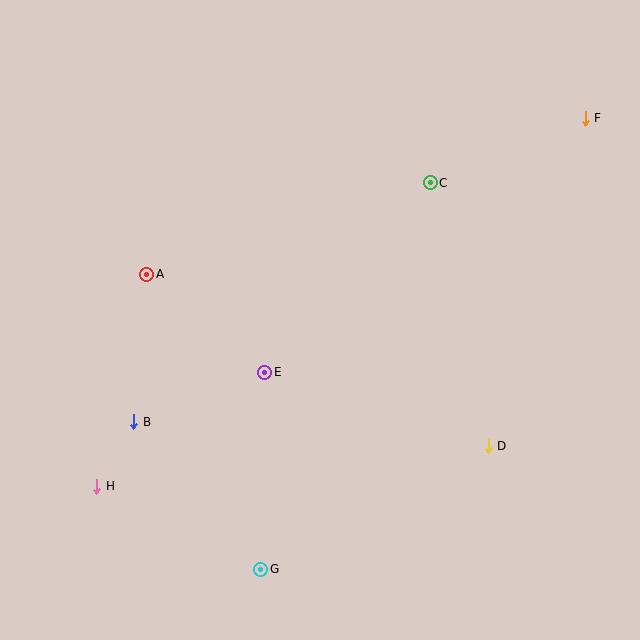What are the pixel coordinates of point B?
Point B is at (134, 422).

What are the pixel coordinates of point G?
Point G is at (261, 569).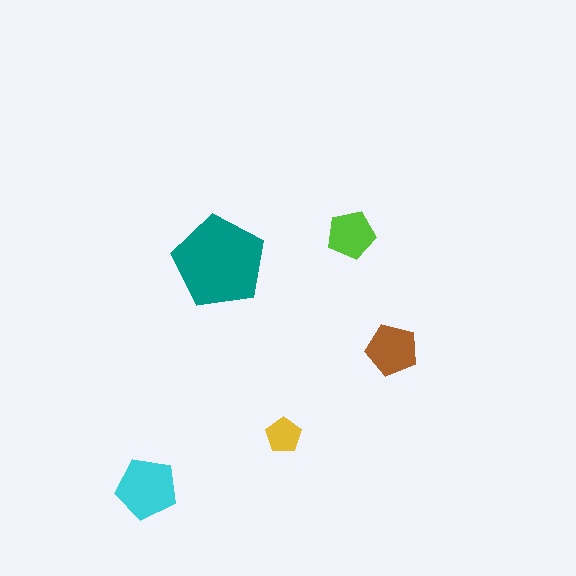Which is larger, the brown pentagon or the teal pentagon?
The teal one.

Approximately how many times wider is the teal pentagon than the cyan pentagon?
About 1.5 times wider.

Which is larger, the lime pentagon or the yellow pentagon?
The lime one.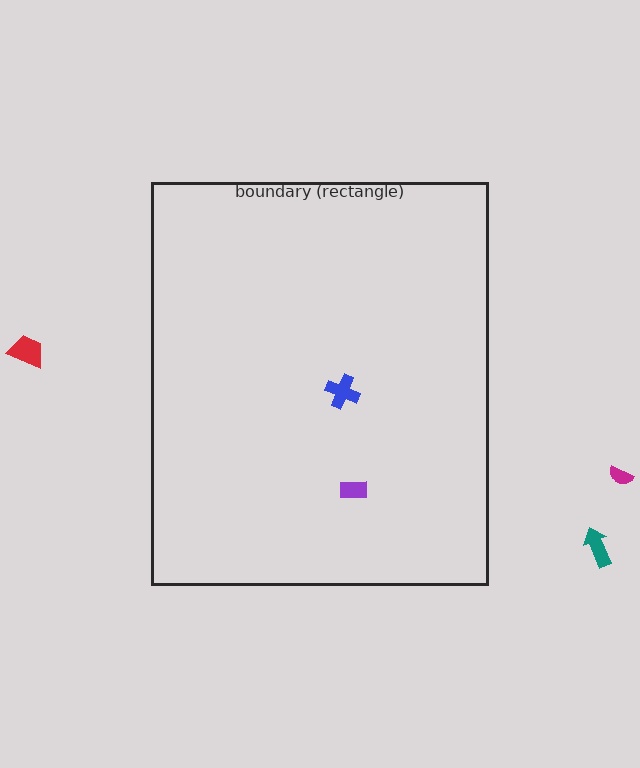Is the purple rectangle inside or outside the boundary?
Inside.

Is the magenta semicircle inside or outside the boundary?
Outside.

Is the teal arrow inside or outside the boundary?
Outside.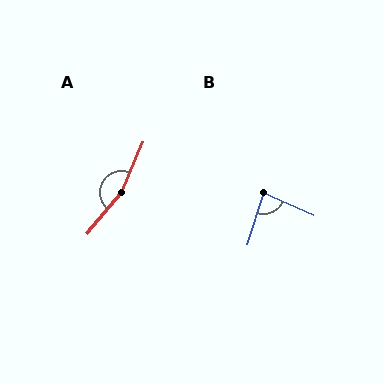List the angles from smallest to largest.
B (83°), A (163°).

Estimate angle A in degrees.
Approximately 163 degrees.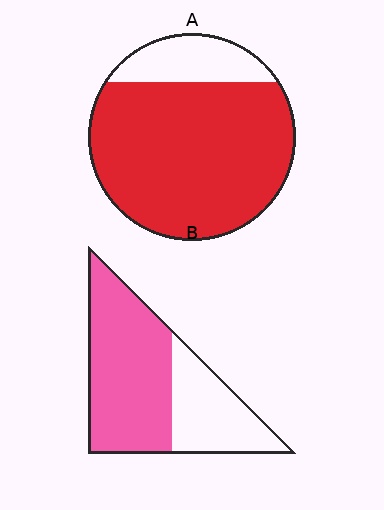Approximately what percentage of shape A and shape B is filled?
A is approximately 80% and B is approximately 65%.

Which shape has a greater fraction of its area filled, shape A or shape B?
Shape A.